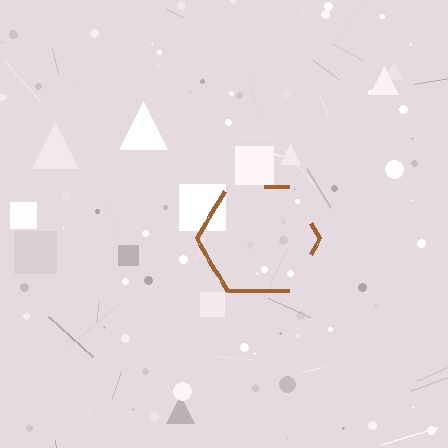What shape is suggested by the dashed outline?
The dashed outline suggests a hexagon.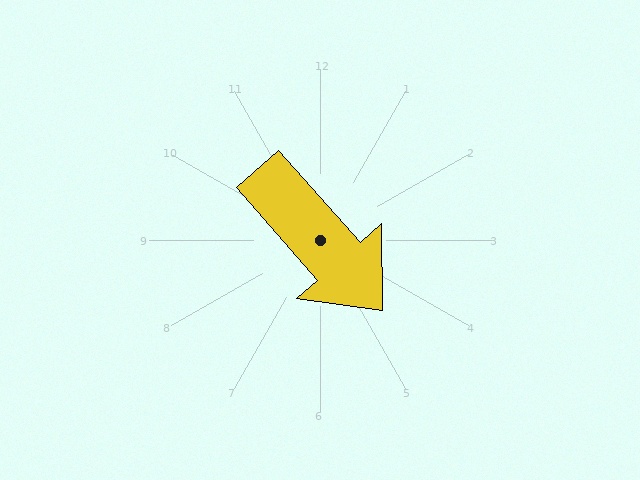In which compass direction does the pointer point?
Southeast.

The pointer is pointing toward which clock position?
Roughly 5 o'clock.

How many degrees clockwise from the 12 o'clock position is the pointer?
Approximately 138 degrees.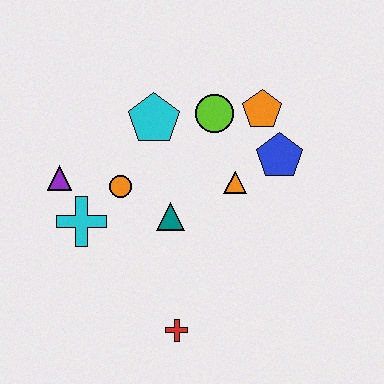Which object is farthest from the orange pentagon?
The red cross is farthest from the orange pentagon.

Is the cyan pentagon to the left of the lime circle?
Yes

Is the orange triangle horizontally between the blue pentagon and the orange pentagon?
No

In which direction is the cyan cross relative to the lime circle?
The cyan cross is to the left of the lime circle.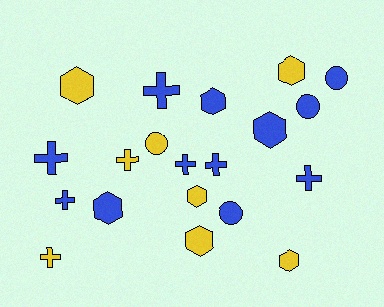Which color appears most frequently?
Blue, with 12 objects.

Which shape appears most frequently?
Hexagon, with 8 objects.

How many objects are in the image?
There are 20 objects.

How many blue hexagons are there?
There are 3 blue hexagons.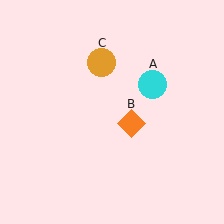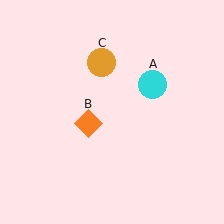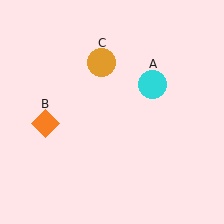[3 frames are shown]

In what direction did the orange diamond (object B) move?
The orange diamond (object B) moved left.